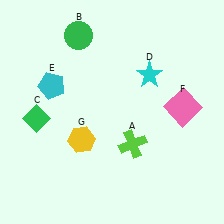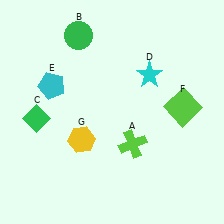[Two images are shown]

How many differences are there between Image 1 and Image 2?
There is 1 difference between the two images.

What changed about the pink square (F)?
In Image 1, F is pink. In Image 2, it changed to lime.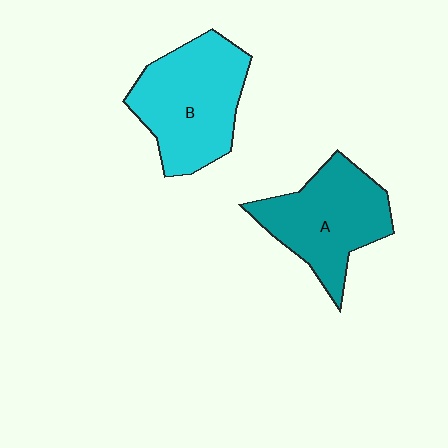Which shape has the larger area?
Shape B (cyan).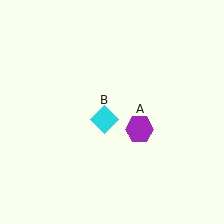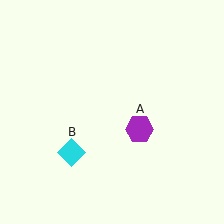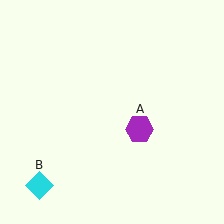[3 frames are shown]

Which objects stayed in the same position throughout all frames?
Purple hexagon (object A) remained stationary.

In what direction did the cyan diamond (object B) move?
The cyan diamond (object B) moved down and to the left.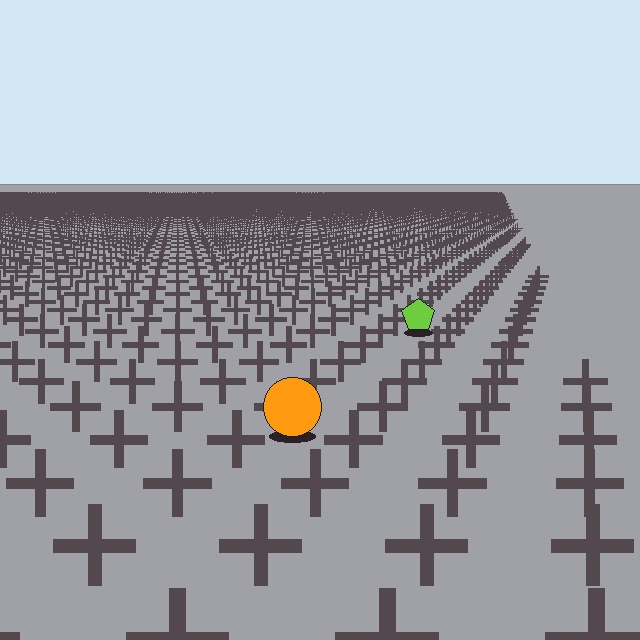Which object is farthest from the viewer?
The lime pentagon is farthest from the viewer. It appears smaller and the ground texture around it is denser.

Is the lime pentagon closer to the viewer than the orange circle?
No. The orange circle is closer — you can tell from the texture gradient: the ground texture is coarser near it.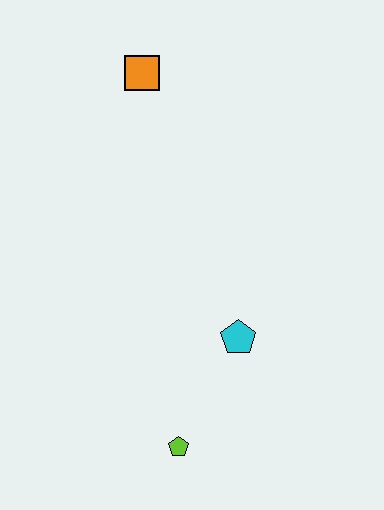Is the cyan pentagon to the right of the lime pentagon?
Yes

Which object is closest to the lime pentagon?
The cyan pentagon is closest to the lime pentagon.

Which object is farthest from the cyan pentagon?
The orange square is farthest from the cyan pentagon.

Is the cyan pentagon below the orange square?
Yes